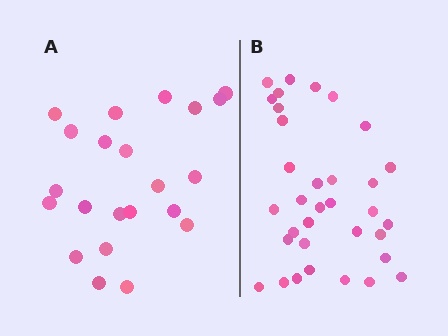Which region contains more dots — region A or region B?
Region B (the right region) has more dots.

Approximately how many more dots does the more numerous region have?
Region B has roughly 12 or so more dots than region A.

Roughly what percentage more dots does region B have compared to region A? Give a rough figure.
About 55% more.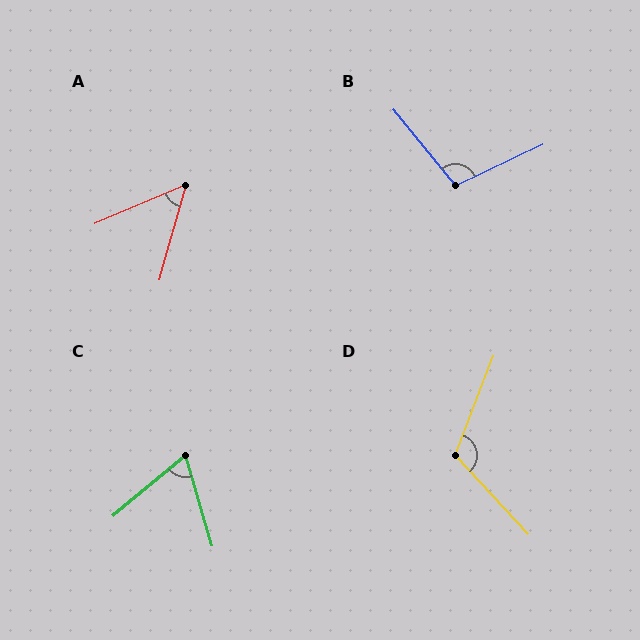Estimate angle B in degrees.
Approximately 104 degrees.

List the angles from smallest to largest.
A (51°), C (66°), B (104°), D (116°).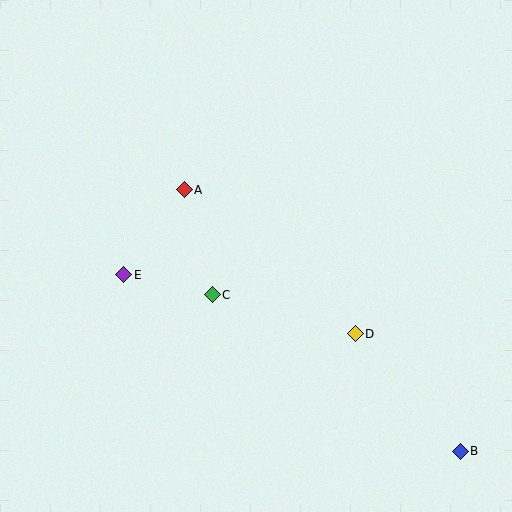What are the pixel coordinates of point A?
Point A is at (184, 190).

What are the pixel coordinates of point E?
Point E is at (124, 275).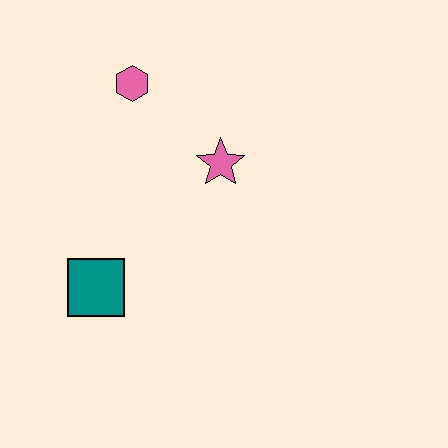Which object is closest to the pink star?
The pink hexagon is closest to the pink star.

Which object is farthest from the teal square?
The pink hexagon is farthest from the teal square.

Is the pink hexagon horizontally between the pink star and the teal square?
Yes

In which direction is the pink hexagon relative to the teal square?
The pink hexagon is above the teal square.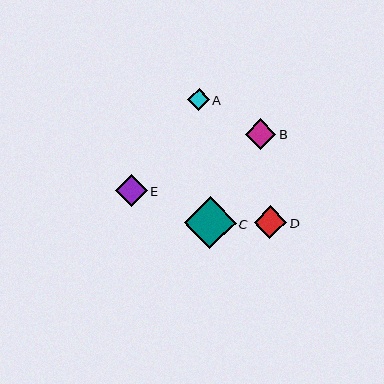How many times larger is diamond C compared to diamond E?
Diamond C is approximately 1.6 times the size of diamond E.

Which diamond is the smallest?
Diamond A is the smallest with a size of approximately 22 pixels.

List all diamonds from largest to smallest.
From largest to smallest: C, D, E, B, A.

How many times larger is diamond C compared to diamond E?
Diamond C is approximately 1.6 times the size of diamond E.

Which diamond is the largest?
Diamond C is the largest with a size of approximately 52 pixels.